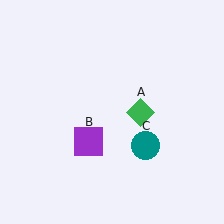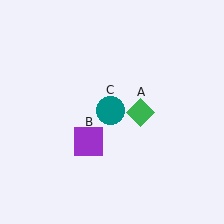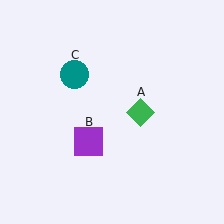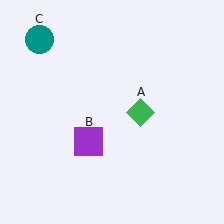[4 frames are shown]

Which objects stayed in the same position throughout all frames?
Green diamond (object A) and purple square (object B) remained stationary.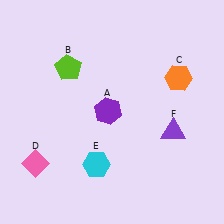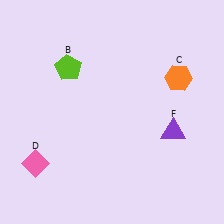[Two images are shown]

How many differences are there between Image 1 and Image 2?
There are 2 differences between the two images.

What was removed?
The cyan hexagon (E), the purple hexagon (A) were removed in Image 2.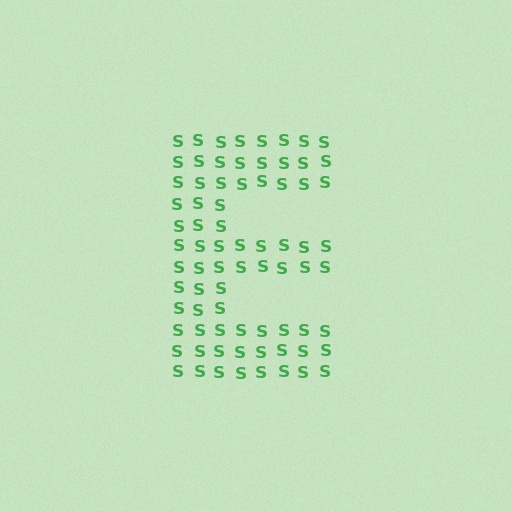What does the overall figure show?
The overall figure shows the letter E.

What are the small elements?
The small elements are letter S's.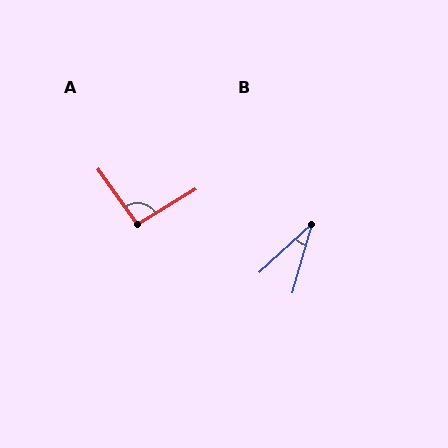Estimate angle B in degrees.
Approximately 31 degrees.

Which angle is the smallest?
B, at approximately 31 degrees.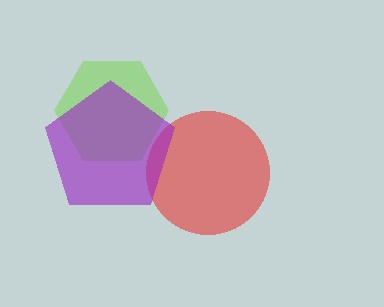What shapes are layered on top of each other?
The layered shapes are: a red circle, a lime hexagon, a purple pentagon.